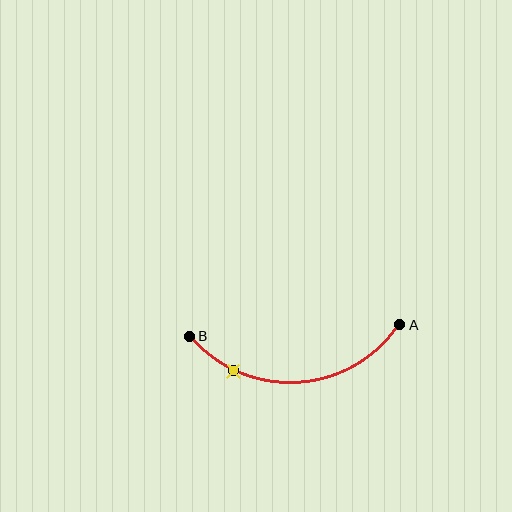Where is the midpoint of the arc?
The arc midpoint is the point on the curve farthest from the straight line joining A and B. It sits below that line.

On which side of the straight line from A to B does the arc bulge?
The arc bulges below the straight line connecting A and B.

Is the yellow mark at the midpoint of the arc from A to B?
No. The yellow mark lies on the arc but is closer to endpoint B. The arc midpoint would be at the point on the curve equidistant along the arc from both A and B.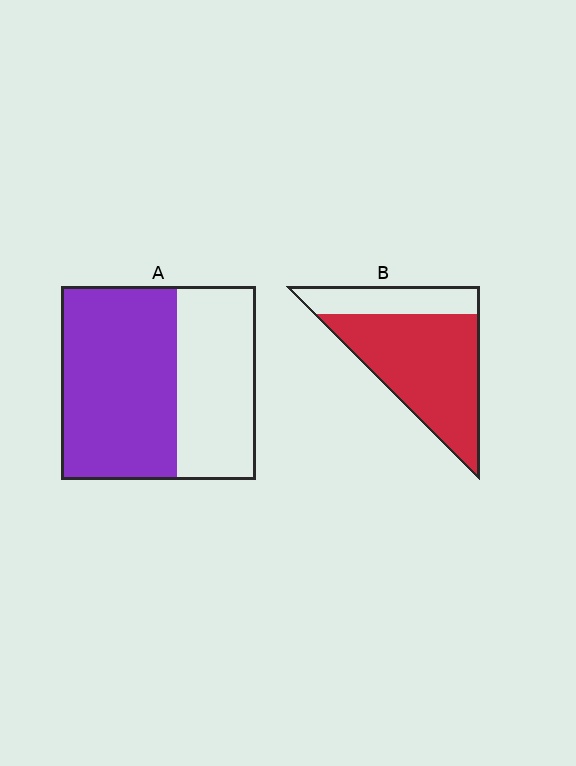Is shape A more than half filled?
Yes.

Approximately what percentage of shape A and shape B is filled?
A is approximately 60% and B is approximately 75%.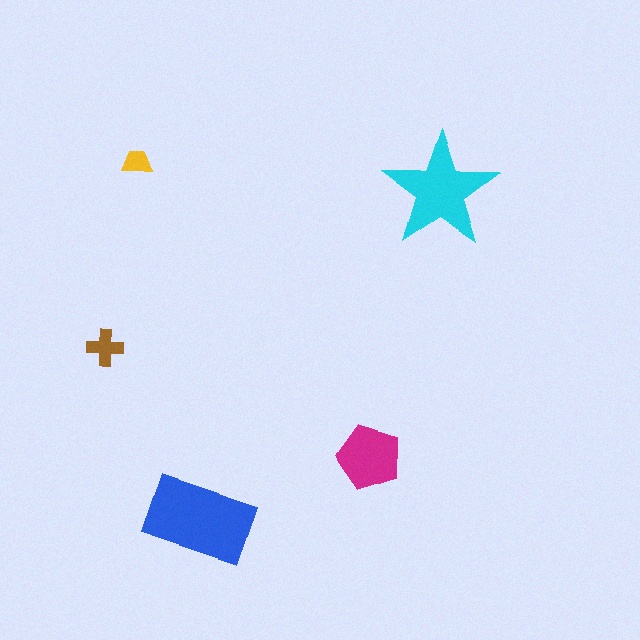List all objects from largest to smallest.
The blue rectangle, the cyan star, the magenta pentagon, the brown cross, the yellow trapezoid.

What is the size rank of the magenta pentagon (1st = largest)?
3rd.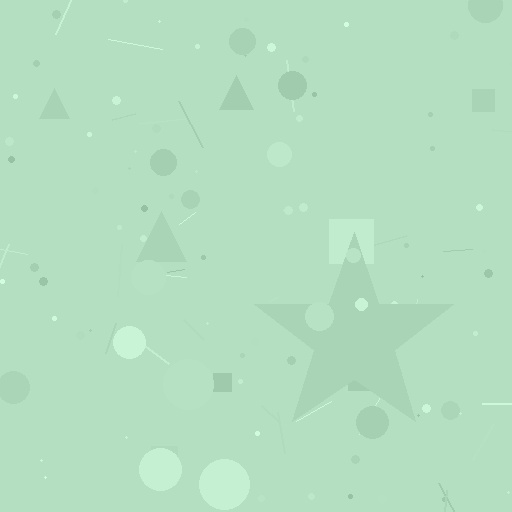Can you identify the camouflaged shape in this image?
The camouflaged shape is a star.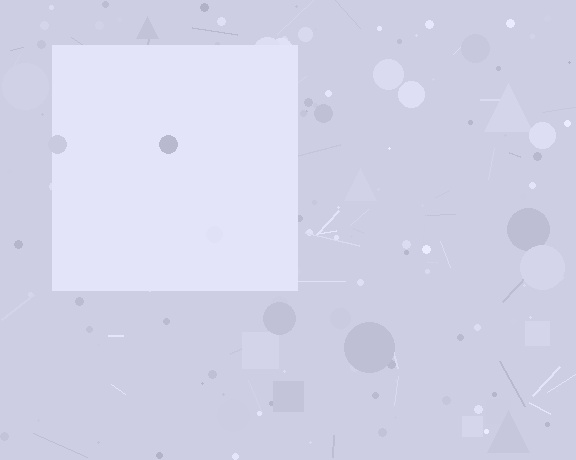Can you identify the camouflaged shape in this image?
The camouflaged shape is a square.